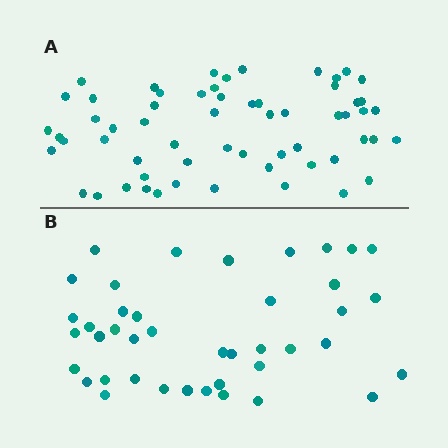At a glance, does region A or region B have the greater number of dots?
Region A (the top region) has more dots.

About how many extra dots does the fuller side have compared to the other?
Region A has approximately 20 more dots than region B.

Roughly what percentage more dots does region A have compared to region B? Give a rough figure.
About 45% more.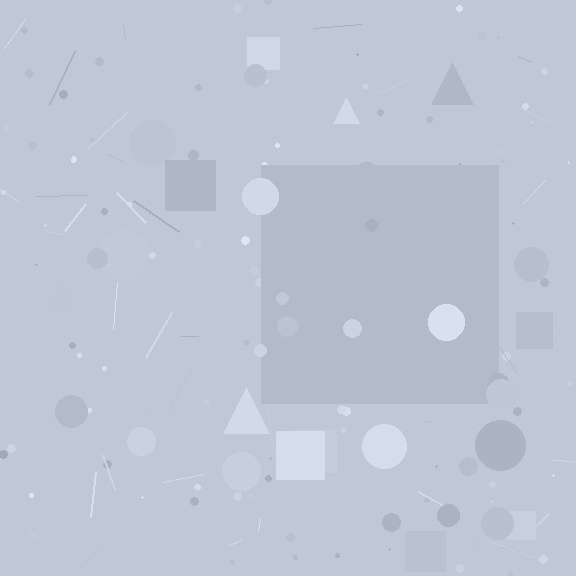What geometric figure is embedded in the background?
A square is embedded in the background.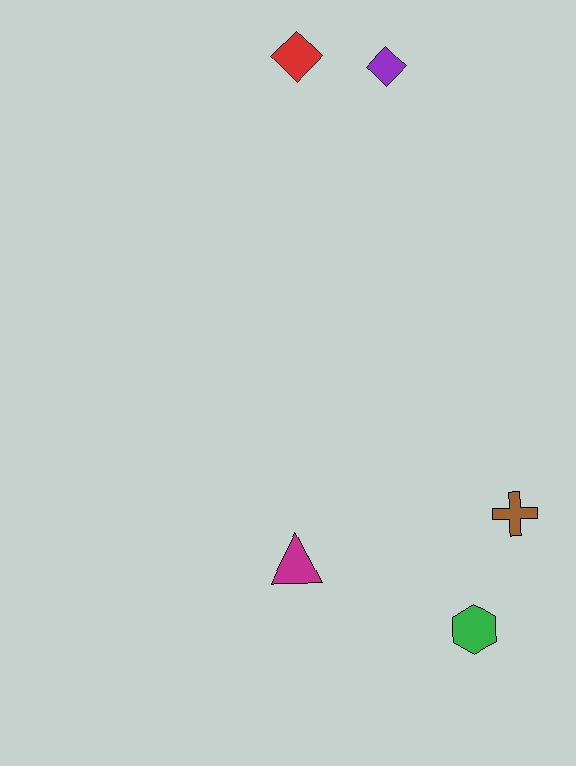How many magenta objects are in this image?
There is 1 magenta object.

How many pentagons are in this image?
There are no pentagons.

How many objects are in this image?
There are 5 objects.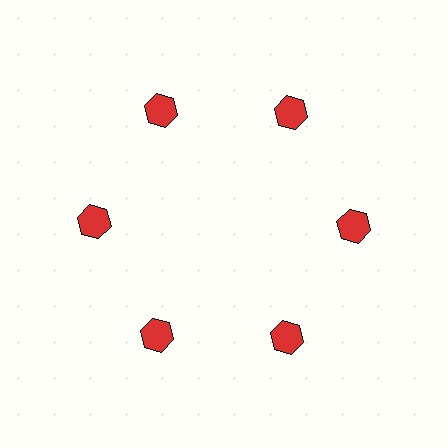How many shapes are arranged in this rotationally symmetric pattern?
There are 6 shapes, arranged in 6 groups of 1.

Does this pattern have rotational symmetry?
Yes, this pattern has 6-fold rotational symmetry. It looks the same after rotating 60 degrees around the center.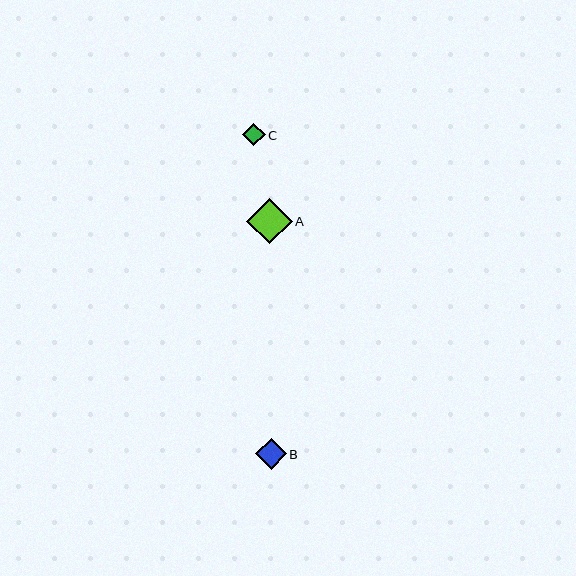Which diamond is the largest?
Diamond A is the largest with a size of approximately 45 pixels.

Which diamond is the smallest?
Diamond C is the smallest with a size of approximately 22 pixels.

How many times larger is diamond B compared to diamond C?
Diamond B is approximately 1.4 times the size of diamond C.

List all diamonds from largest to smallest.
From largest to smallest: A, B, C.